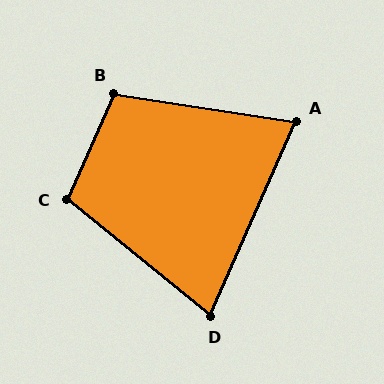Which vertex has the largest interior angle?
B, at approximately 105 degrees.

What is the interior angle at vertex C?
Approximately 105 degrees (obtuse).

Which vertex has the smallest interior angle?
D, at approximately 75 degrees.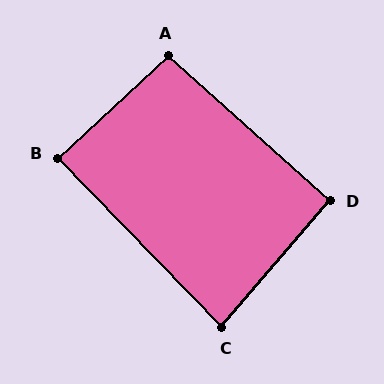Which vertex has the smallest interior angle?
C, at approximately 85 degrees.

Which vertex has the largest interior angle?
A, at approximately 95 degrees.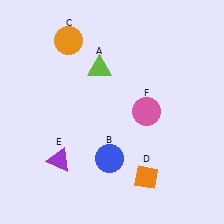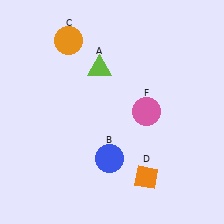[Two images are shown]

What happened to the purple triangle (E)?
The purple triangle (E) was removed in Image 2. It was in the bottom-left area of Image 1.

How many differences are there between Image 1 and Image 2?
There is 1 difference between the two images.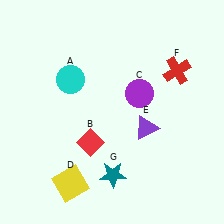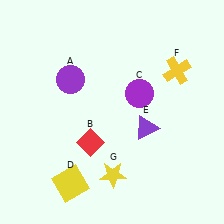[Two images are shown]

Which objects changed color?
A changed from cyan to purple. F changed from red to yellow. G changed from teal to yellow.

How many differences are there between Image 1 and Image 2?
There are 3 differences between the two images.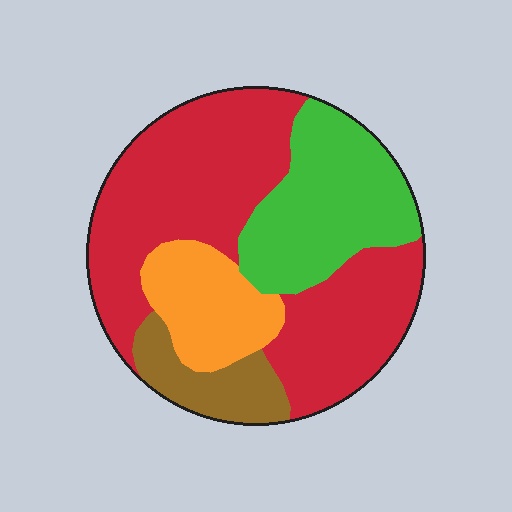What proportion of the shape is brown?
Brown covers around 10% of the shape.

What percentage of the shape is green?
Green takes up less than a quarter of the shape.